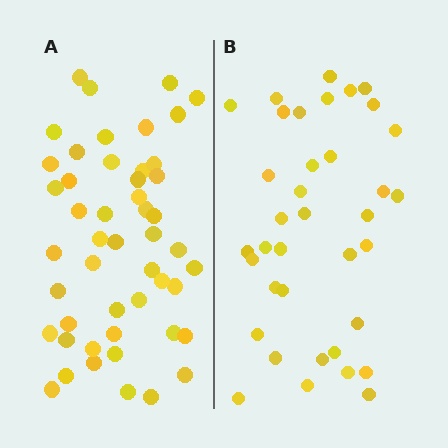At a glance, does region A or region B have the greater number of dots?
Region A (the left region) has more dots.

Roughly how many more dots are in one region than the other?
Region A has roughly 12 or so more dots than region B.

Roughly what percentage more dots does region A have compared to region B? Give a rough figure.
About 30% more.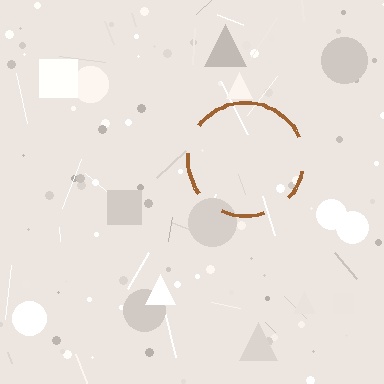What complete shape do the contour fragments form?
The contour fragments form a circle.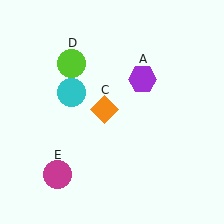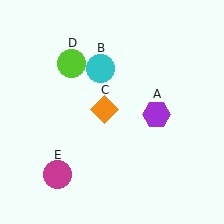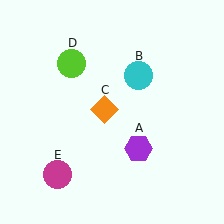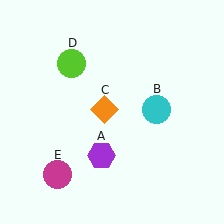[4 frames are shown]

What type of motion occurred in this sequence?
The purple hexagon (object A), cyan circle (object B) rotated clockwise around the center of the scene.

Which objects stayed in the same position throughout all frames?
Orange diamond (object C) and lime circle (object D) and magenta circle (object E) remained stationary.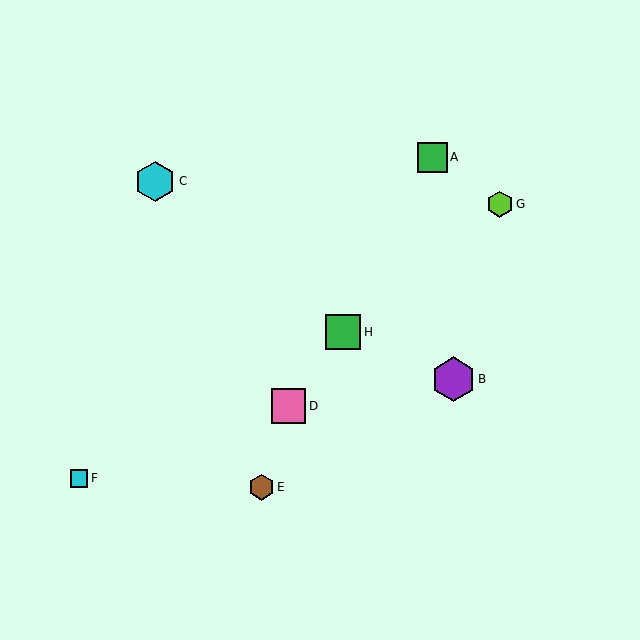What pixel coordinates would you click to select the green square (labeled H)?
Click at (343, 332) to select the green square H.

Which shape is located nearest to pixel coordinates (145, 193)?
The cyan hexagon (labeled C) at (155, 181) is nearest to that location.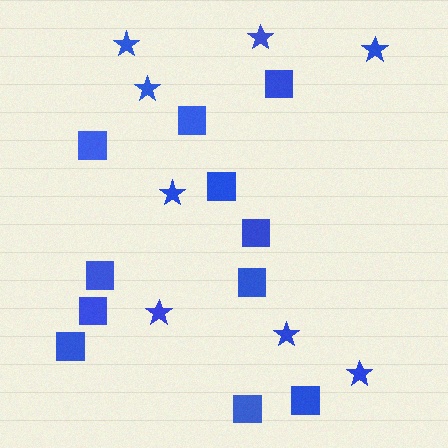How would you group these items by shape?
There are 2 groups: one group of squares (11) and one group of stars (8).